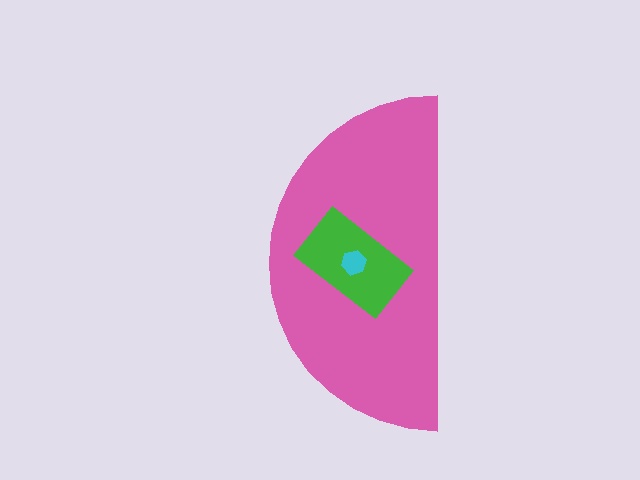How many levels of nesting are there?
3.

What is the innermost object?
The cyan hexagon.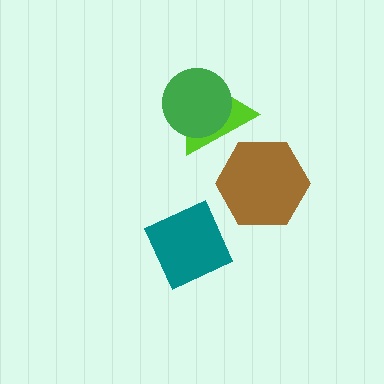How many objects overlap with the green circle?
1 object overlaps with the green circle.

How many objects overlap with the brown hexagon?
0 objects overlap with the brown hexagon.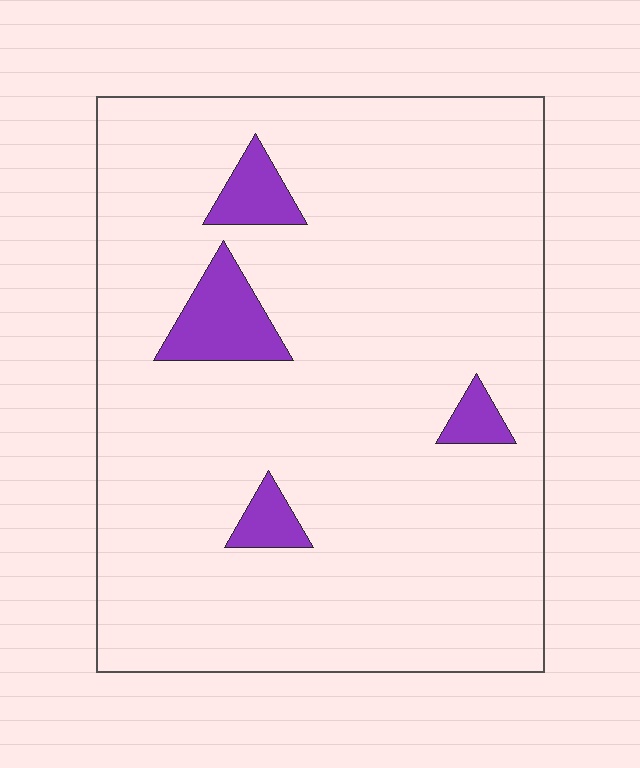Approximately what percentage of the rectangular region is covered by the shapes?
Approximately 10%.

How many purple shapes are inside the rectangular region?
4.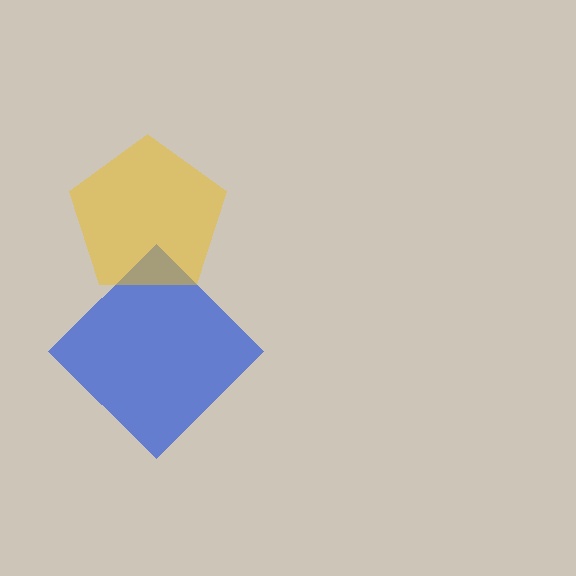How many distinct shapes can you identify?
There are 2 distinct shapes: a blue diamond, a yellow pentagon.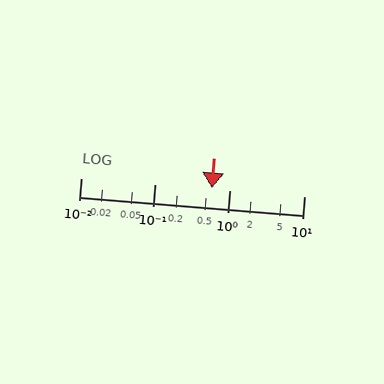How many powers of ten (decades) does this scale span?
The scale spans 3 decades, from 0.01 to 10.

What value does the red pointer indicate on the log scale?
The pointer indicates approximately 0.57.